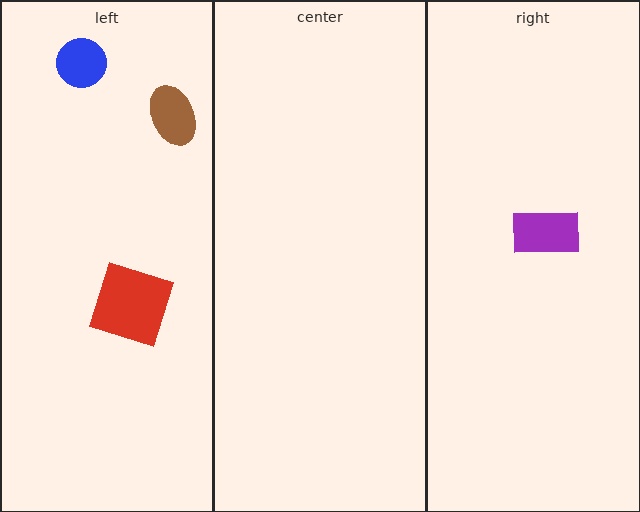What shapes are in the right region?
The purple rectangle.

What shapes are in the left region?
The blue circle, the red square, the brown ellipse.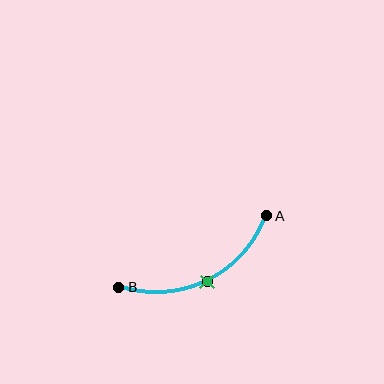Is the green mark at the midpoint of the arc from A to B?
Yes. The green mark lies on the arc at equal arc-length from both A and B — it is the arc midpoint.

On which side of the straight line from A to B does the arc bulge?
The arc bulges below the straight line connecting A and B.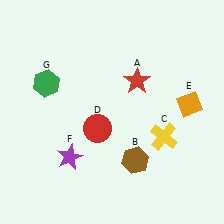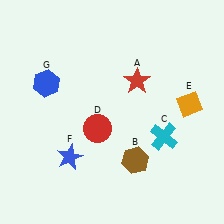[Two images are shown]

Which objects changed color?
C changed from yellow to cyan. F changed from purple to blue. G changed from green to blue.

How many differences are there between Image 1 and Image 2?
There are 3 differences between the two images.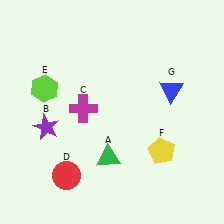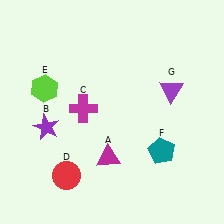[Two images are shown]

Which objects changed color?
A changed from green to magenta. F changed from yellow to teal. G changed from blue to purple.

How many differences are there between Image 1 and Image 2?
There are 3 differences between the two images.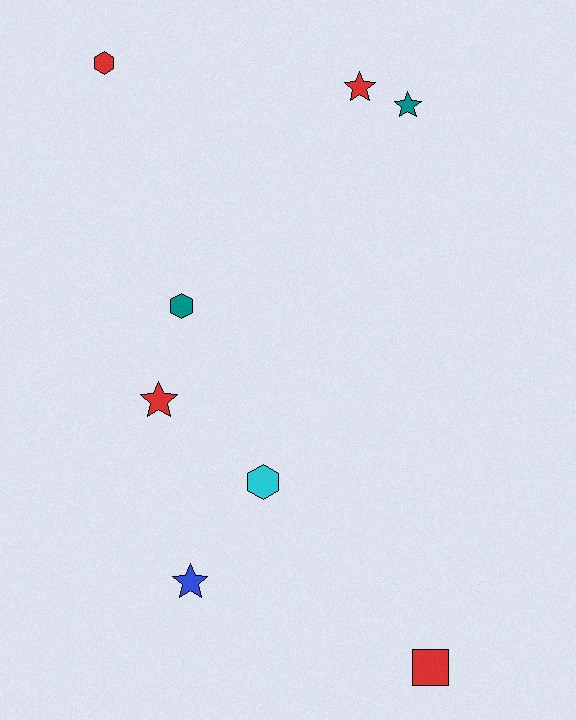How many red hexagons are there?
There is 1 red hexagon.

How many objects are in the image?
There are 8 objects.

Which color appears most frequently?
Red, with 4 objects.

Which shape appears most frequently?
Star, with 4 objects.